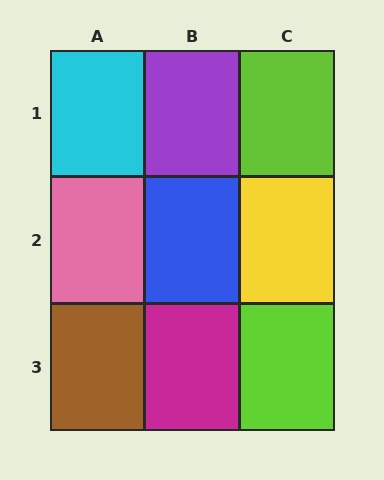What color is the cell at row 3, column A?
Brown.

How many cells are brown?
1 cell is brown.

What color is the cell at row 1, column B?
Purple.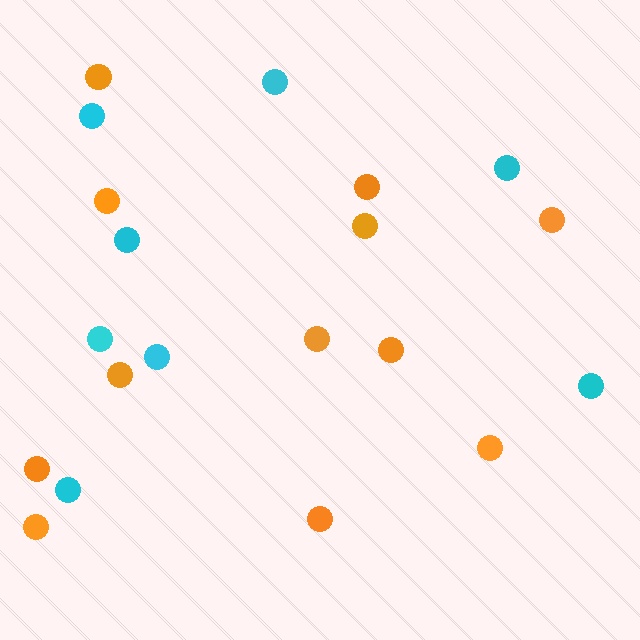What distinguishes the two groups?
There are 2 groups: one group of orange circles (12) and one group of cyan circles (8).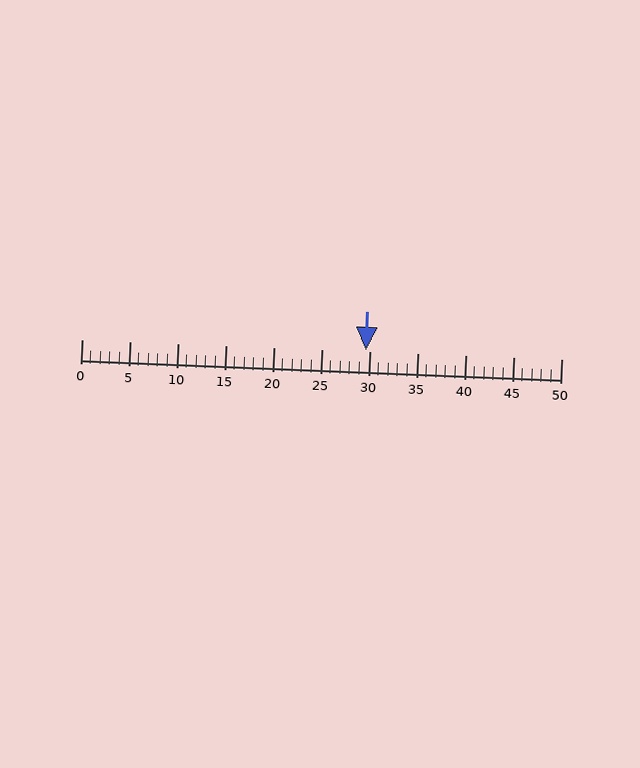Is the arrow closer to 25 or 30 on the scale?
The arrow is closer to 30.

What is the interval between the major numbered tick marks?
The major tick marks are spaced 5 units apart.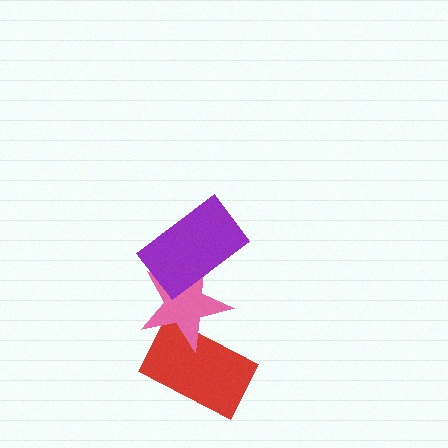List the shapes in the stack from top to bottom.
From top to bottom: the purple rectangle, the pink star, the red rectangle.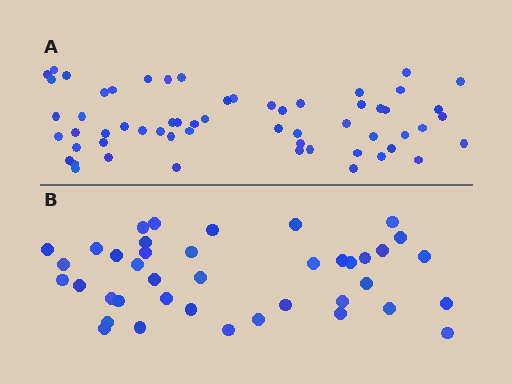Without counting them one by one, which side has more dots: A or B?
Region A (the top region) has more dots.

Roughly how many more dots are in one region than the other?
Region A has approximately 20 more dots than region B.